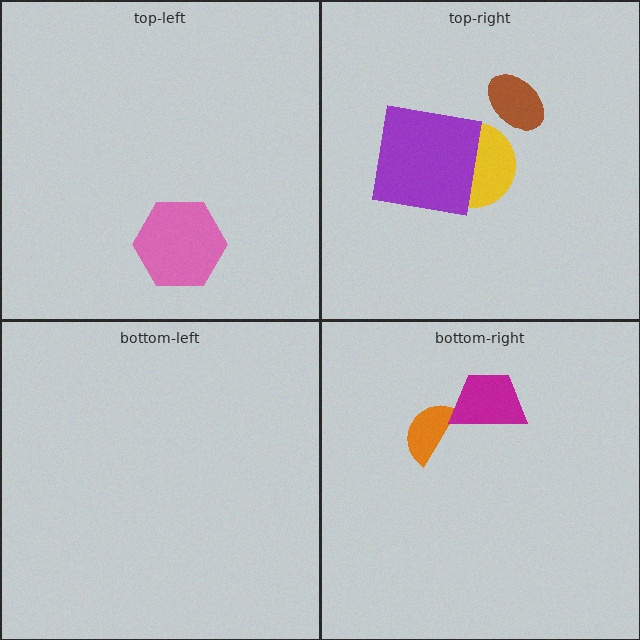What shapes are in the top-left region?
The pink hexagon.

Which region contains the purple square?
The top-right region.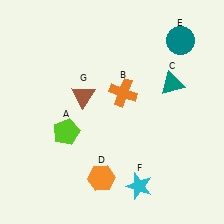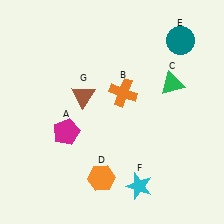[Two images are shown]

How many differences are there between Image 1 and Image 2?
There are 2 differences between the two images.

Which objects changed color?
A changed from lime to magenta. C changed from teal to green.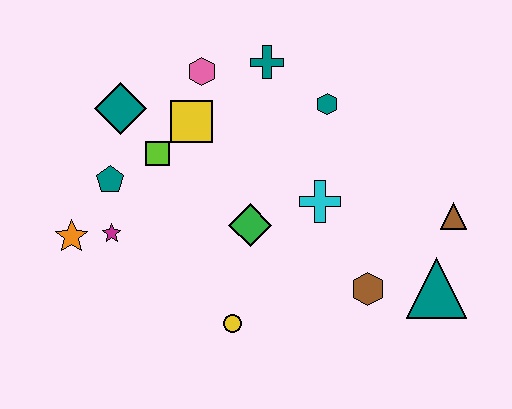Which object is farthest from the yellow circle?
The teal cross is farthest from the yellow circle.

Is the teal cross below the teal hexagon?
No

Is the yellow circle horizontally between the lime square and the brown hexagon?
Yes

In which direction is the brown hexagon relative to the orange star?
The brown hexagon is to the right of the orange star.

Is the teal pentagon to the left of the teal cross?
Yes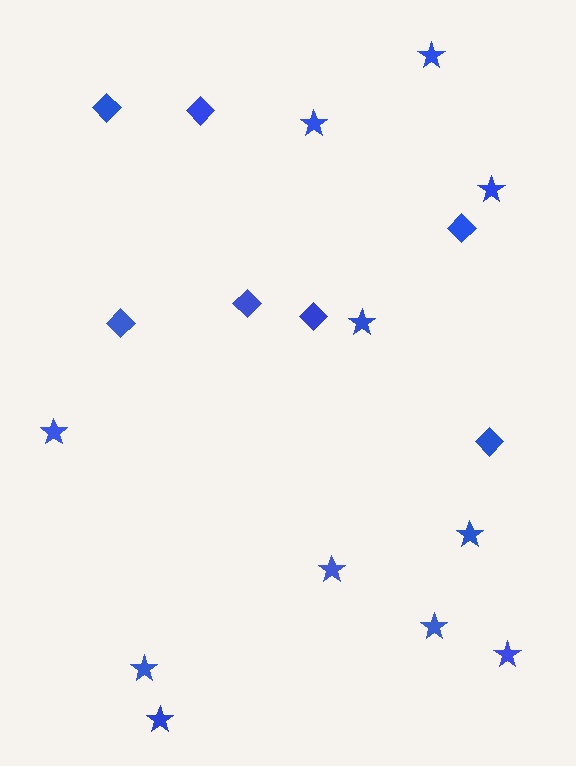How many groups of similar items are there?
There are 2 groups: one group of diamonds (7) and one group of stars (11).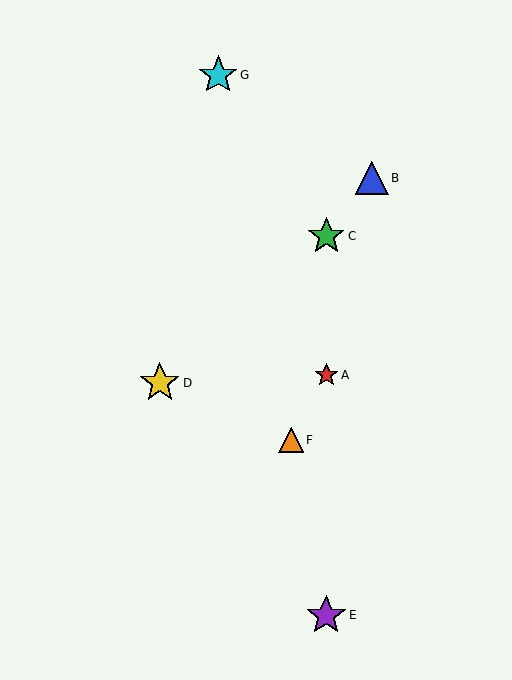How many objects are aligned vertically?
3 objects (A, C, E) are aligned vertically.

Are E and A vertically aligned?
Yes, both are at x≈326.